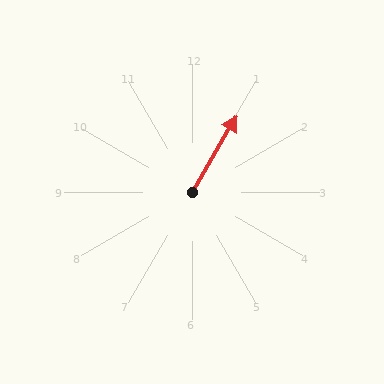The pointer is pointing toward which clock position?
Roughly 1 o'clock.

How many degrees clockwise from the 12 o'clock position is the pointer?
Approximately 30 degrees.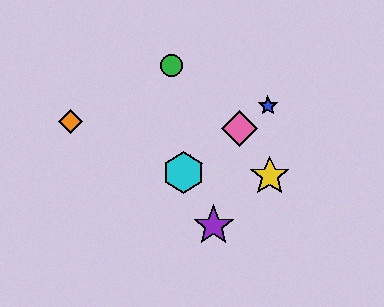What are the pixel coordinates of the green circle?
The green circle is at (171, 66).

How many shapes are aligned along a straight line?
4 shapes (the red star, the blue star, the cyan hexagon, the pink diamond) are aligned along a straight line.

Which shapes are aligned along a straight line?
The red star, the blue star, the cyan hexagon, the pink diamond are aligned along a straight line.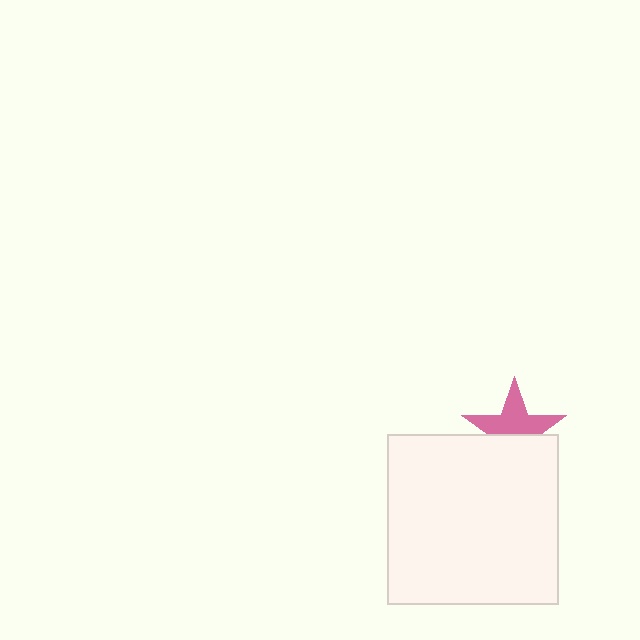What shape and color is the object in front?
The object in front is a white square.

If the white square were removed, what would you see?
You would see the complete pink star.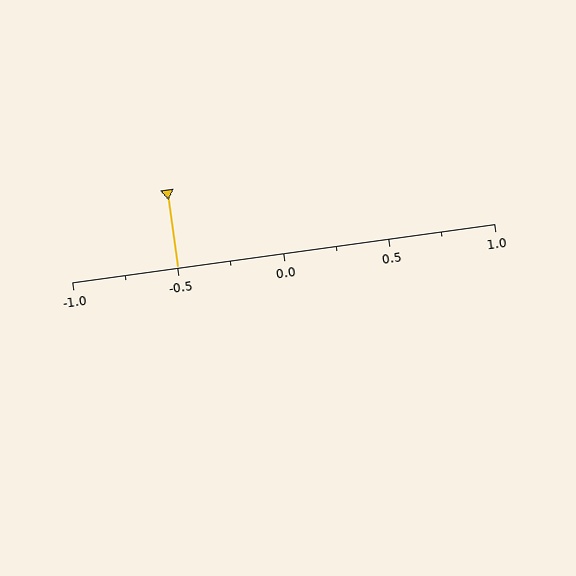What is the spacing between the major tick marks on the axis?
The major ticks are spaced 0.5 apart.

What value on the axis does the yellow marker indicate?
The marker indicates approximately -0.5.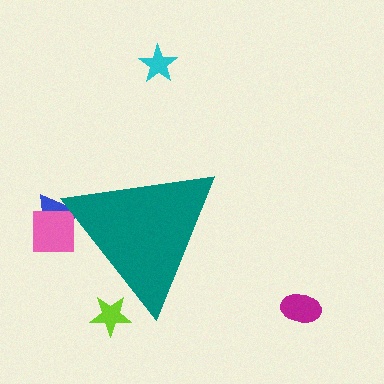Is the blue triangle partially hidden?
Yes, the blue triangle is partially hidden behind the teal triangle.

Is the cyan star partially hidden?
No, the cyan star is fully visible.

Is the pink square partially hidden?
Yes, the pink square is partially hidden behind the teal triangle.